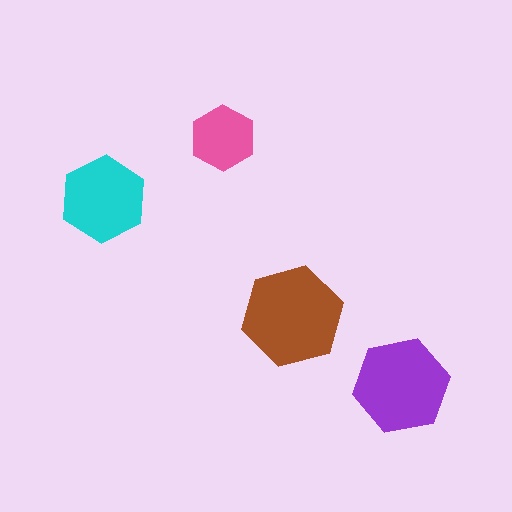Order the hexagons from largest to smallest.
the brown one, the purple one, the cyan one, the pink one.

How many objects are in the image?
There are 4 objects in the image.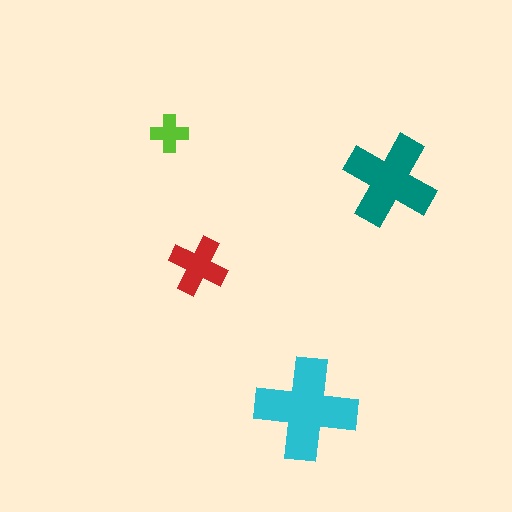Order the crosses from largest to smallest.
the cyan one, the teal one, the red one, the lime one.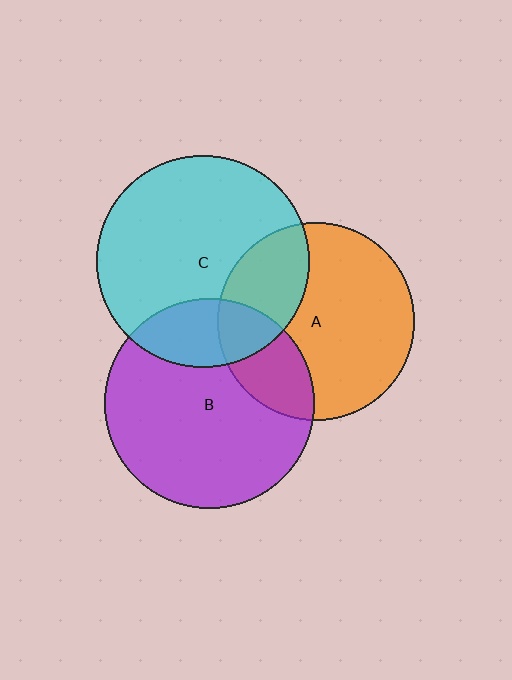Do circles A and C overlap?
Yes.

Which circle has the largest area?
Circle C (cyan).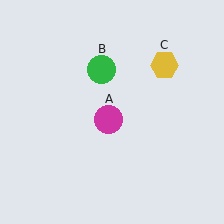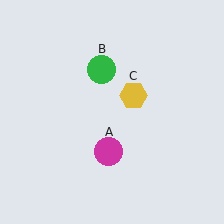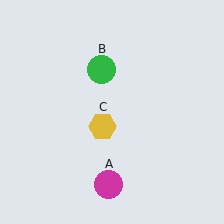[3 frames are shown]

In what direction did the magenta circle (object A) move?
The magenta circle (object A) moved down.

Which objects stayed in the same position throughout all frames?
Green circle (object B) remained stationary.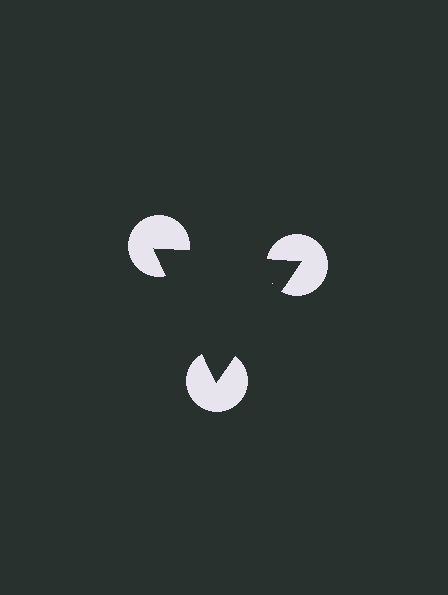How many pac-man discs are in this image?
There are 3 — one at each vertex of the illusory triangle.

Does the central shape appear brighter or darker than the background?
It typically appears slightly darker than the background, even though no actual brightness change is drawn.